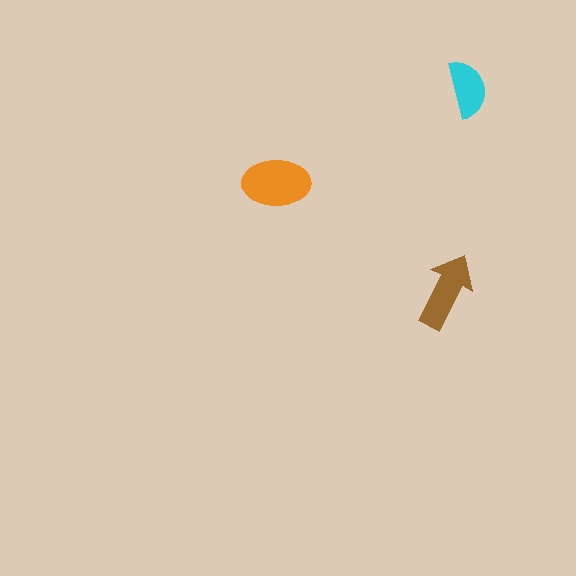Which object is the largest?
The orange ellipse.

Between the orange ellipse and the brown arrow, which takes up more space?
The orange ellipse.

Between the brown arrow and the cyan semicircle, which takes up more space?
The brown arrow.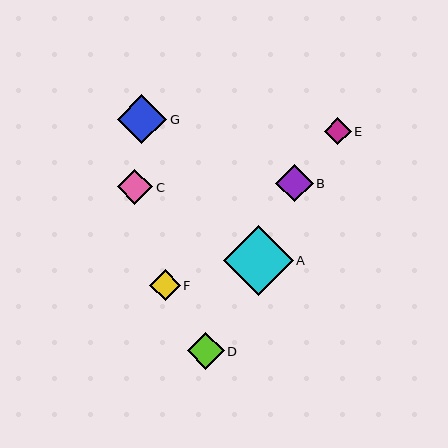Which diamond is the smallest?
Diamond E is the smallest with a size of approximately 27 pixels.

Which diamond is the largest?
Diamond A is the largest with a size of approximately 70 pixels.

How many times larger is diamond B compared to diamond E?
Diamond B is approximately 1.4 times the size of diamond E.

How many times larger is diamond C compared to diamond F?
Diamond C is approximately 1.2 times the size of diamond F.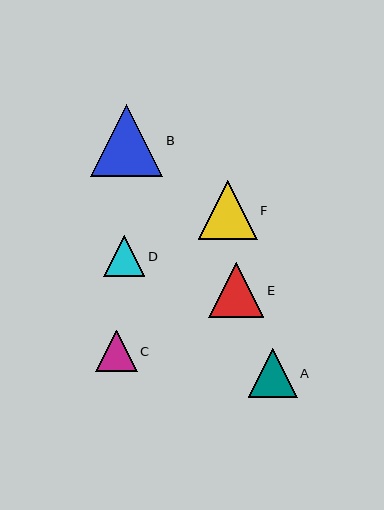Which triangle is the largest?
Triangle B is the largest with a size of approximately 72 pixels.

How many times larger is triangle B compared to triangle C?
Triangle B is approximately 1.7 times the size of triangle C.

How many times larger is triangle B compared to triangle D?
Triangle B is approximately 1.7 times the size of triangle D.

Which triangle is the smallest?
Triangle D is the smallest with a size of approximately 41 pixels.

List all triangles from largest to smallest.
From largest to smallest: B, F, E, A, C, D.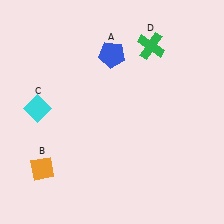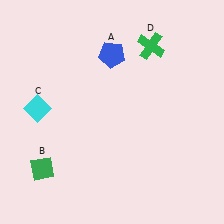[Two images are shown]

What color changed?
The diamond (B) changed from orange in Image 1 to green in Image 2.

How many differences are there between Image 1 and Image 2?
There is 1 difference between the two images.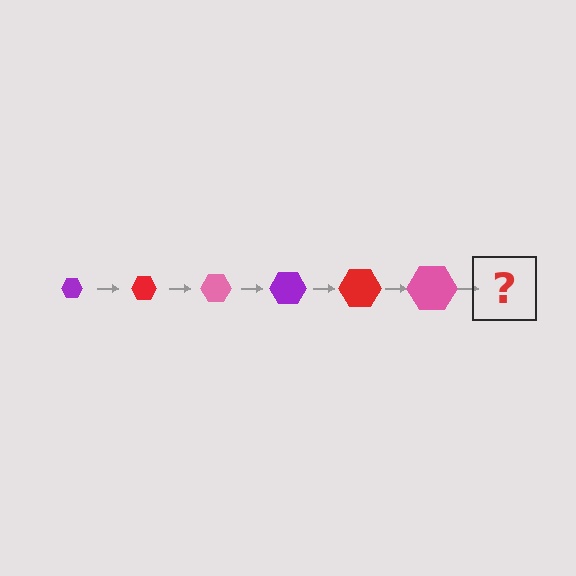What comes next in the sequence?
The next element should be a purple hexagon, larger than the previous one.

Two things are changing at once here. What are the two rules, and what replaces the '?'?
The two rules are that the hexagon grows larger each step and the color cycles through purple, red, and pink. The '?' should be a purple hexagon, larger than the previous one.